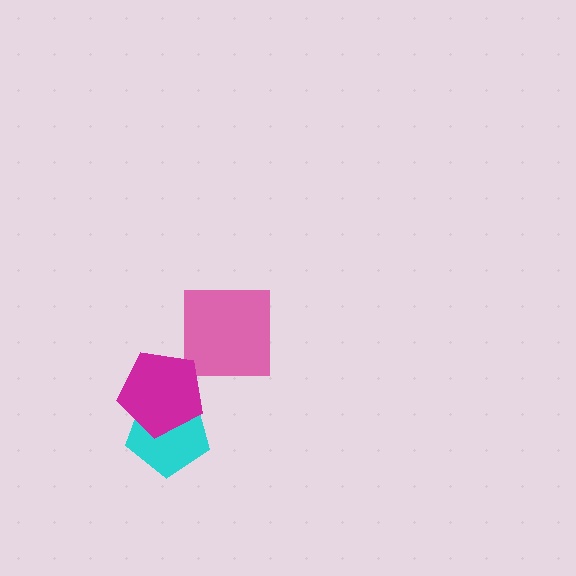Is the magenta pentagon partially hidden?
No, no other shape covers it.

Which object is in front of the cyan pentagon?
The magenta pentagon is in front of the cyan pentagon.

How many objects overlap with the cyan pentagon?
1 object overlaps with the cyan pentagon.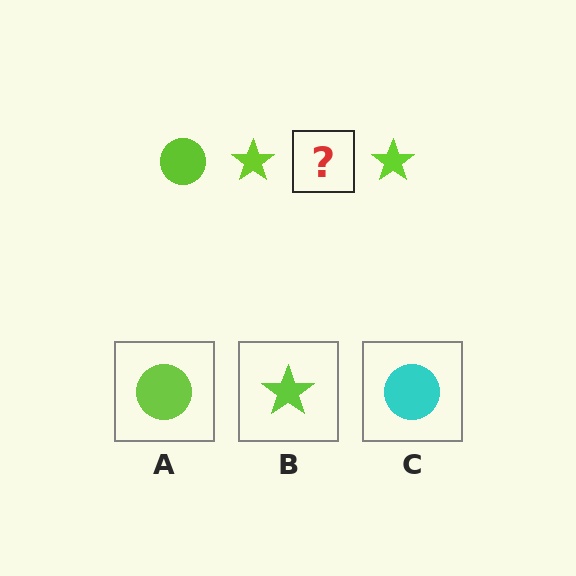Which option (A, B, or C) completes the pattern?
A.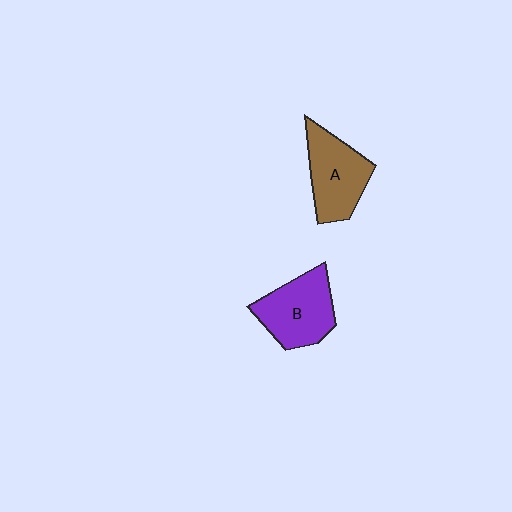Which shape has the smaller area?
Shape A (brown).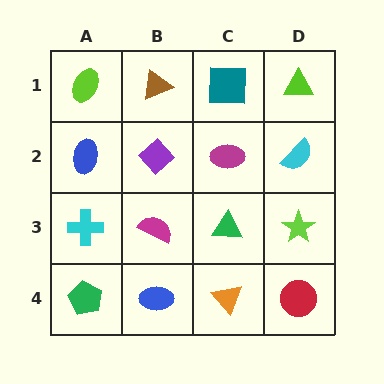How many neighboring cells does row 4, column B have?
3.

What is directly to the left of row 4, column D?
An orange triangle.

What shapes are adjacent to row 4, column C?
A green triangle (row 3, column C), a blue ellipse (row 4, column B), a red circle (row 4, column D).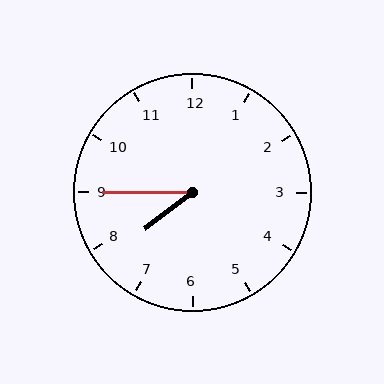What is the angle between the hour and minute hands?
Approximately 38 degrees.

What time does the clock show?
7:45.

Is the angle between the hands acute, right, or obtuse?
It is acute.